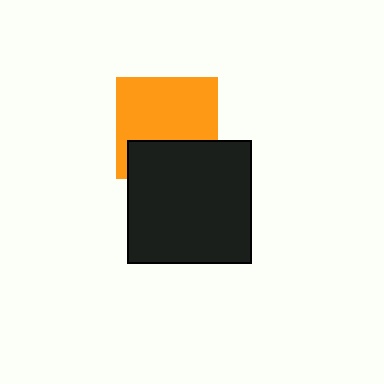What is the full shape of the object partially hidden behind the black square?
The partially hidden object is an orange square.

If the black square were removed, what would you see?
You would see the complete orange square.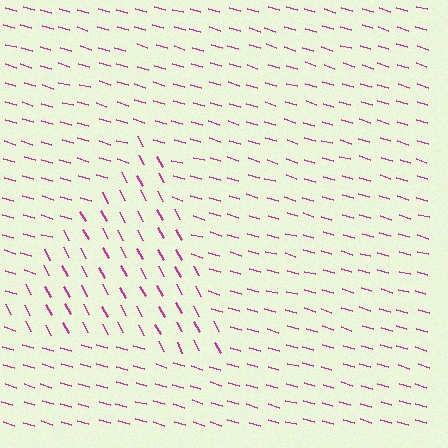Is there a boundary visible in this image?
Yes, there is a texture boundary formed by a change in line orientation.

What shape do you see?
I see a triangle.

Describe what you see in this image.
The image is filled with small magenta line segments. A triangle region in the image has lines oriented differently from the surrounding lines, creating a visible texture boundary.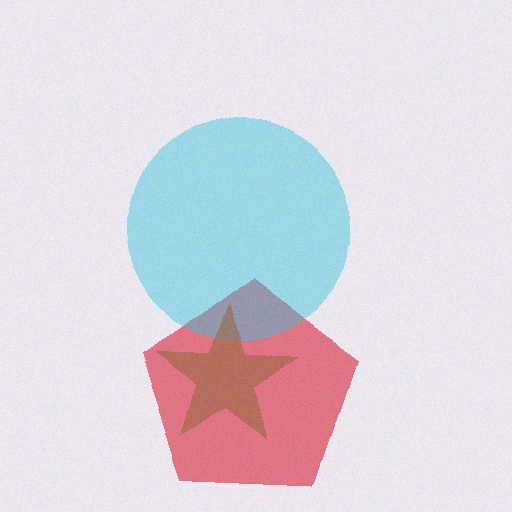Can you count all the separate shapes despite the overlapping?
Yes, there are 3 separate shapes.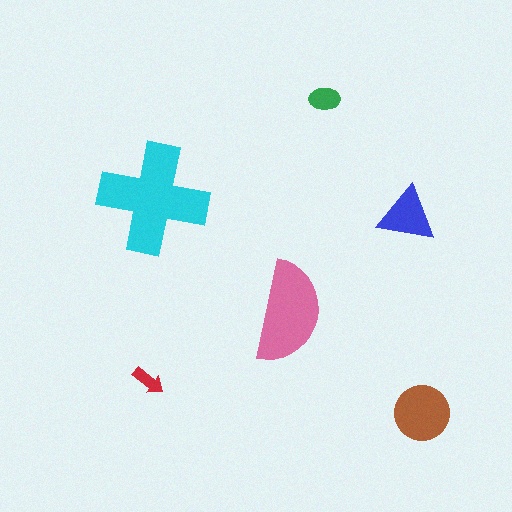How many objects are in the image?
There are 6 objects in the image.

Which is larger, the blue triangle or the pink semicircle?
The pink semicircle.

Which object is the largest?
The cyan cross.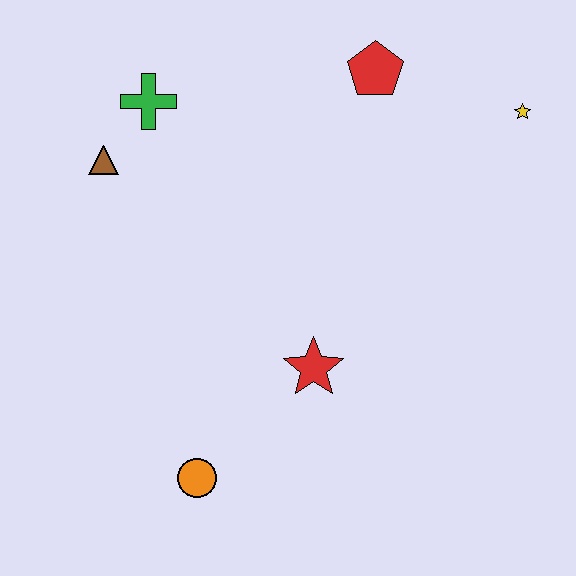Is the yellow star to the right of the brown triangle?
Yes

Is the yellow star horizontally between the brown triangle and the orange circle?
No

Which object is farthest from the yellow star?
The orange circle is farthest from the yellow star.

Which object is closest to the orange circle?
The red star is closest to the orange circle.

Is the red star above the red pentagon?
No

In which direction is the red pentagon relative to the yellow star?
The red pentagon is to the left of the yellow star.